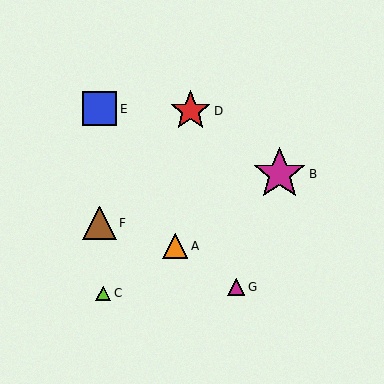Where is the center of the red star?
The center of the red star is at (190, 111).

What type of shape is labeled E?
Shape E is a blue square.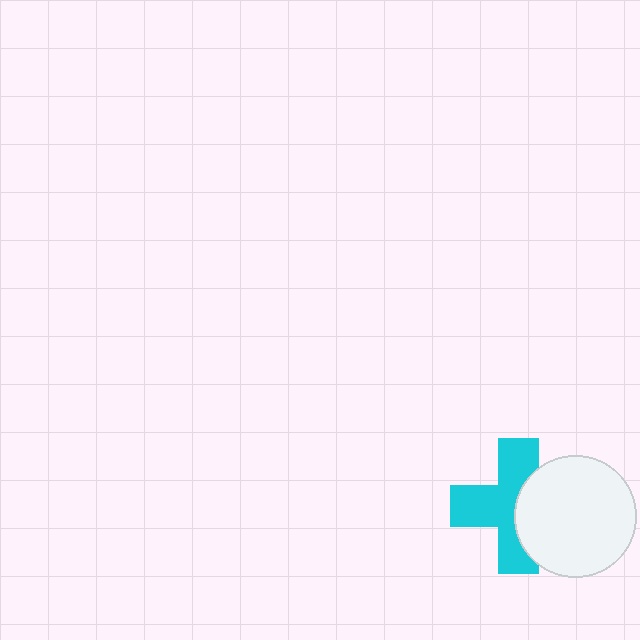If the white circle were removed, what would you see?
You would see the complete cyan cross.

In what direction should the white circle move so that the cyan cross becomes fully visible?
The white circle should move right. That is the shortest direction to clear the overlap and leave the cyan cross fully visible.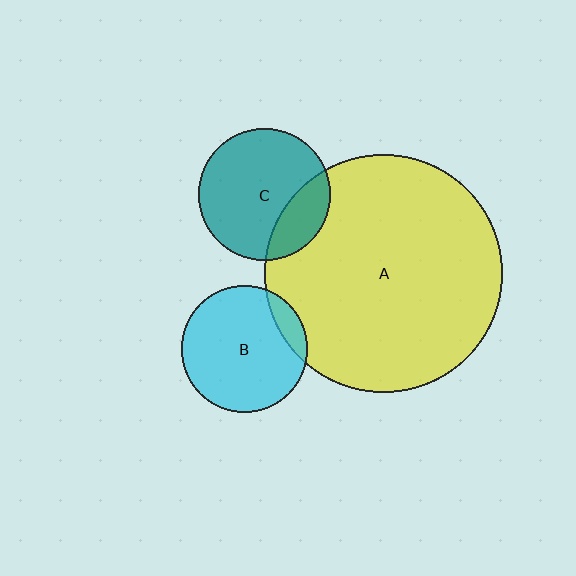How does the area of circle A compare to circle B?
Approximately 3.5 times.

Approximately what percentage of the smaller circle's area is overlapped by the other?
Approximately 10%.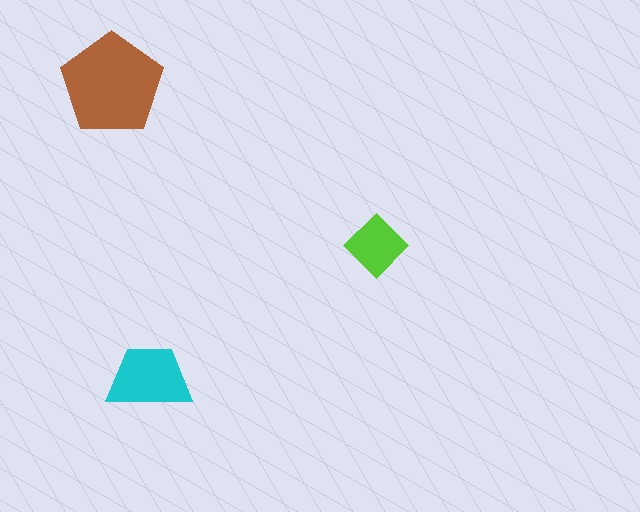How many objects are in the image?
There are 3 objects in the image.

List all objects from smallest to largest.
The lime diamond, the cyan trapezoid, the brown pentagon.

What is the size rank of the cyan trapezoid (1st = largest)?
2nd.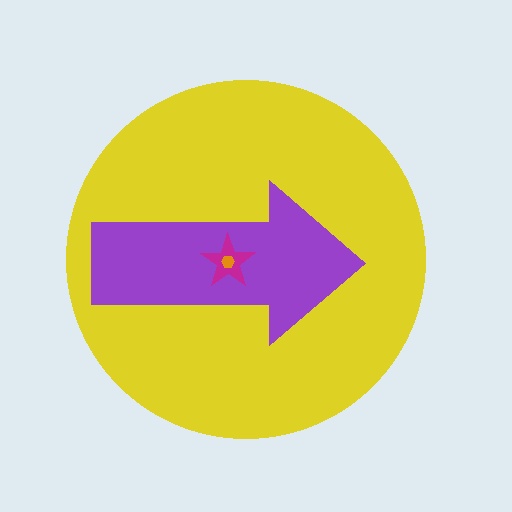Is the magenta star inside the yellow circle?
Yes.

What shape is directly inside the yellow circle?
The purple arrow.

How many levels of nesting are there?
4.